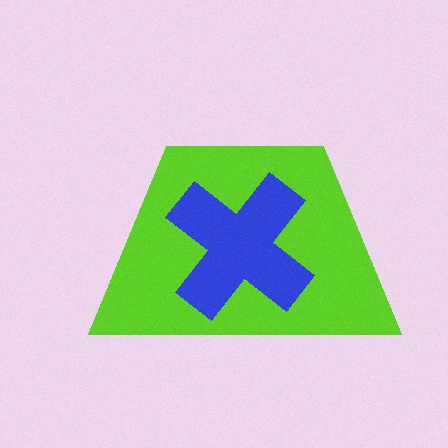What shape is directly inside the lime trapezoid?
The blue cross.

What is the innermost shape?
The blue cross.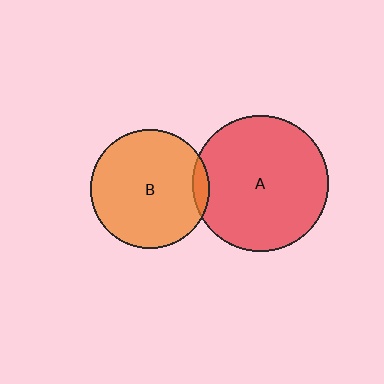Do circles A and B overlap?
Yes.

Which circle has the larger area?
Circle A (red).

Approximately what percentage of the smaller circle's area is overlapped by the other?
Approximately 5%.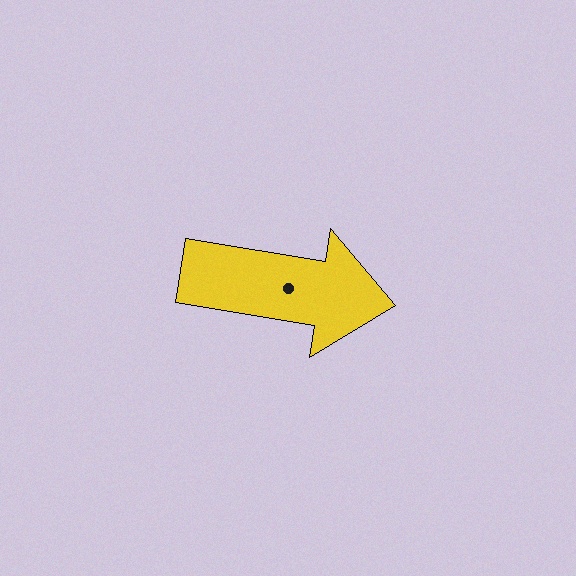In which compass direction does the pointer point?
East.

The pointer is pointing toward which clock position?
Roughly 3 o'clock.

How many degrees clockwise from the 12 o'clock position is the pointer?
Approximately 99 degrees.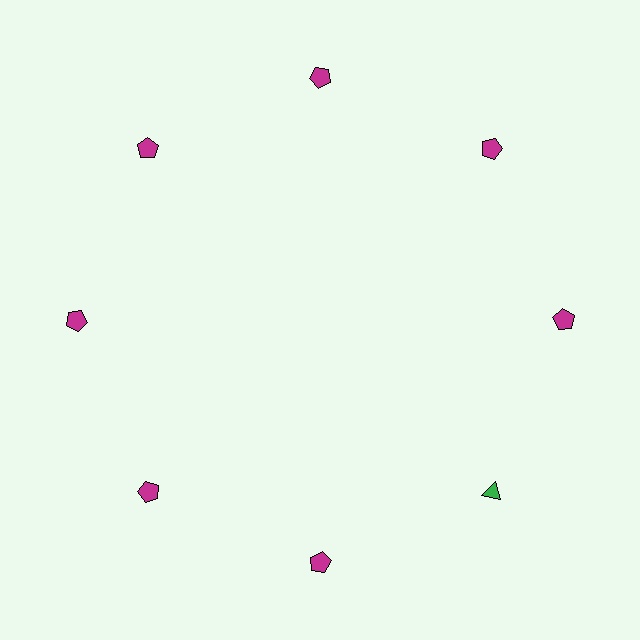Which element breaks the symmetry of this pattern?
The green triangle at roughly the 4 o'clock position breaks the symmetry. All other shapes are magenta pentagons.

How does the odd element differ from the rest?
It differs in both color (green instead of magenta) and shape (triangle instead of pentagon).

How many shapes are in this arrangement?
There are 8 shapes arranged in a ring pattern.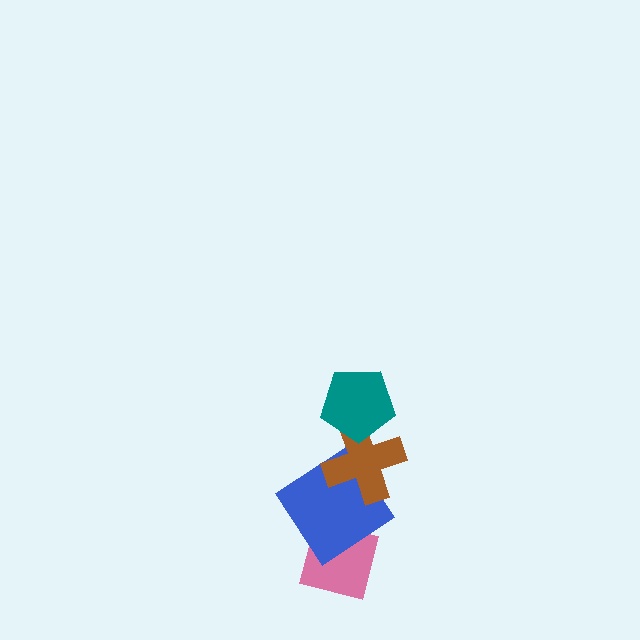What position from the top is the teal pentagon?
The teal pentagon is 1st from the top.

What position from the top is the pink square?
The pink square is 4th from the top.